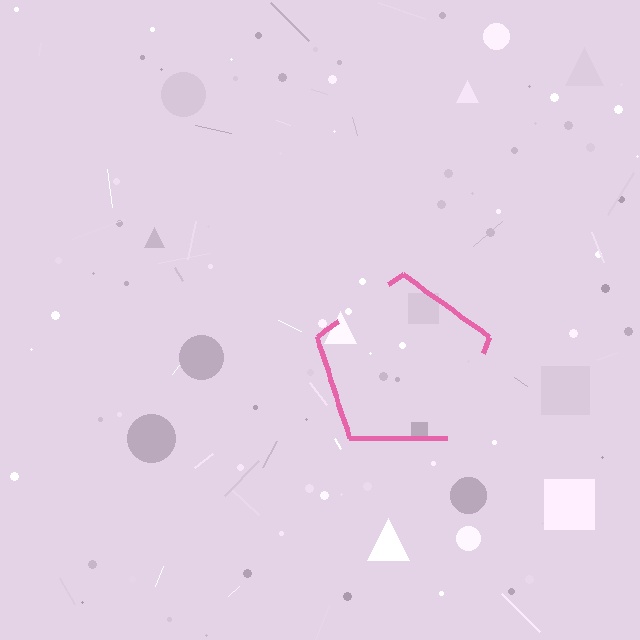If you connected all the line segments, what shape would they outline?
They would outline a pentagon.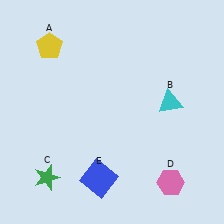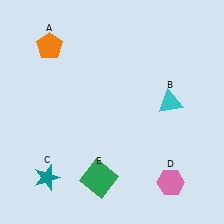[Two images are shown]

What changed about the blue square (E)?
In Image 1, E is blue. In Image 2, it changed to green.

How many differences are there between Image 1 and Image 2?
There are 3 differences between the two images.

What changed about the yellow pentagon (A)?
In Image 1, A is yellow. In Image 2, it changed to orange.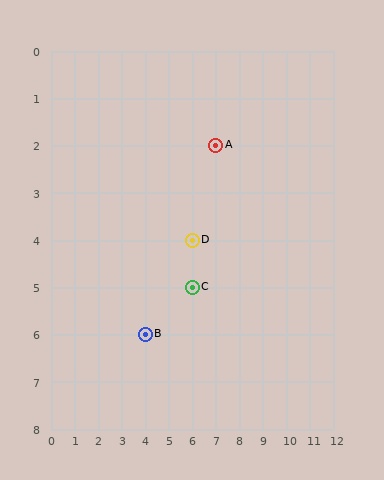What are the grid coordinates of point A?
Point A is at grid coordinates (7, 2).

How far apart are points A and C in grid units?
Points A and C are 1 column and 3 rows apart (about 3.2 grid units diagonally).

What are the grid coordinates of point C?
Point C is at grid coordinates (6, 5).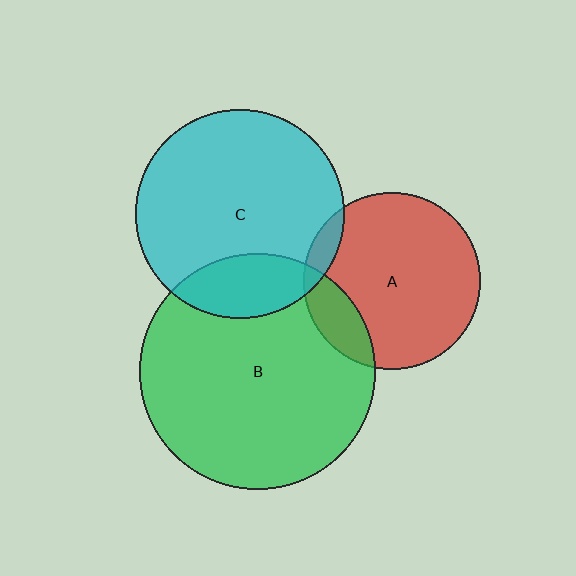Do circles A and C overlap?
Yes.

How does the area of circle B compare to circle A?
Approximately 1.8 times.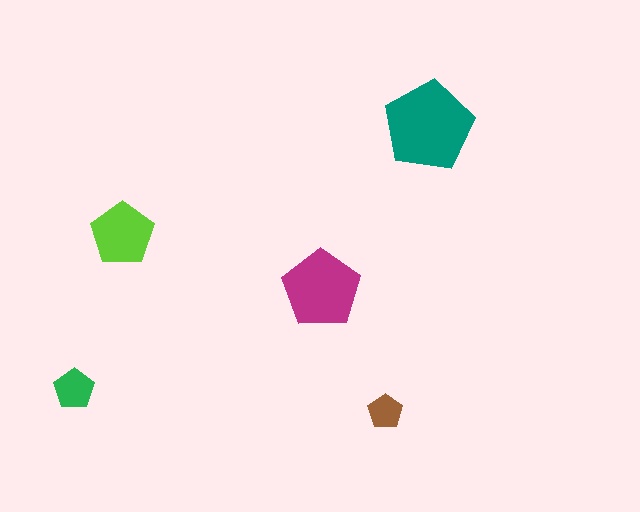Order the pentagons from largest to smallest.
the teal one, the magenta one, the lime one, the green one, the brown one.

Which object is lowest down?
The brown pentagon is bottommost.